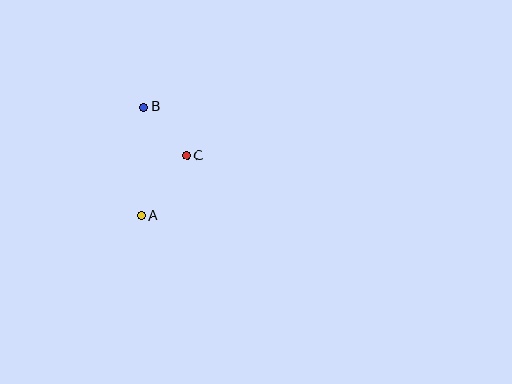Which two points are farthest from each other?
Points A and B are farthest from each other.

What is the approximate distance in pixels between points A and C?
The distance between A and C is approximately 75 pixels.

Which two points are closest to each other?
Points B and C are closest to each other.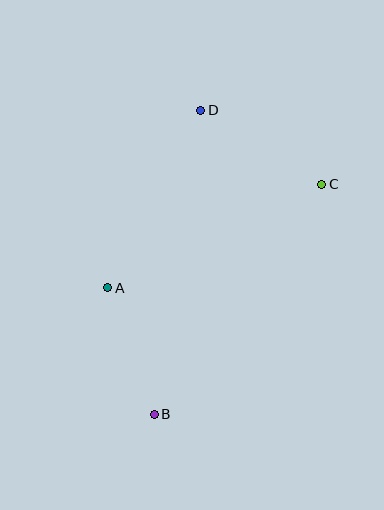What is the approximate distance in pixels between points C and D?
The distance between C and D is approximately 142 pixels.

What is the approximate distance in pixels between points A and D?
The distance between A and D is approximately 201 pixels.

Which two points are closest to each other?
Points A and B are closest to each other.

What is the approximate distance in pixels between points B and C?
The distance between B and C is approximately 285 pixels.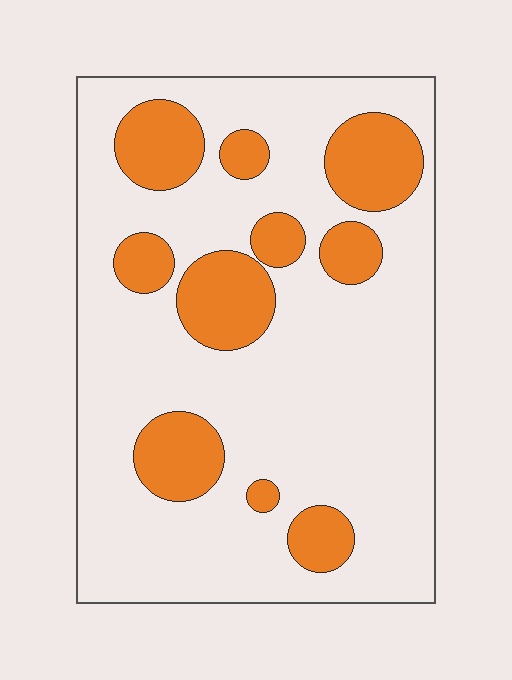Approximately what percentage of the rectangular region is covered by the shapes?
Approximately 25%.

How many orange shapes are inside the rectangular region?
10.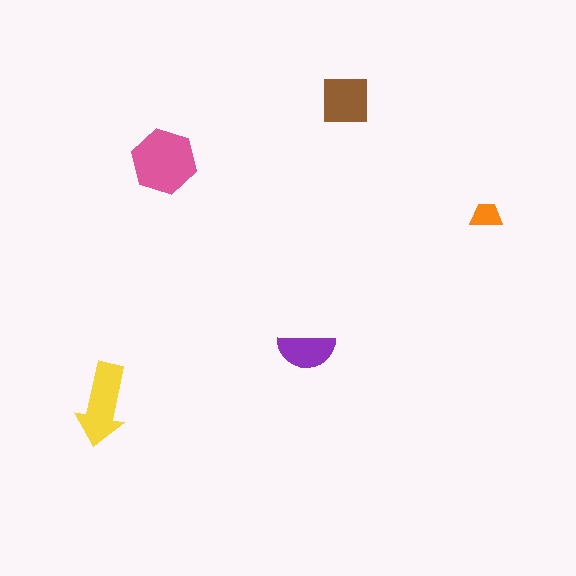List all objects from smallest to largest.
The orange trapezoid, the purple semicircle, the brown square, the yellow arrow, the pink hexagon.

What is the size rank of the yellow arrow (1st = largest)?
2nd.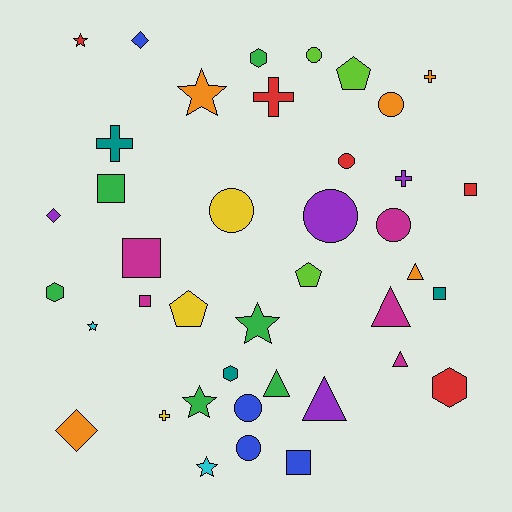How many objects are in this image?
There are 40 objects.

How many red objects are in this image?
There are 5 red objects.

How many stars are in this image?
There are 6 stars.